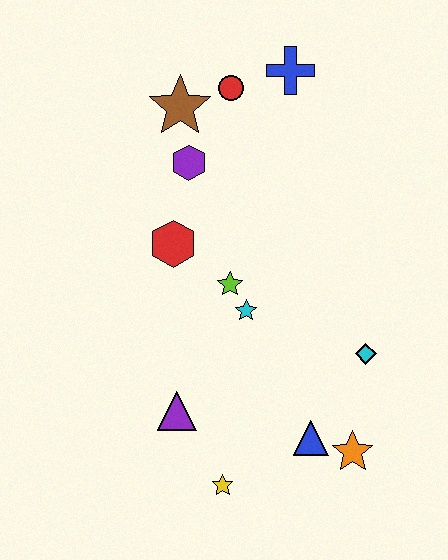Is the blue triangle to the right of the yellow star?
Yes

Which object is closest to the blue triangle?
The orange star is closest to the blue triangle.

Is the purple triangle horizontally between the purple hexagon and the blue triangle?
No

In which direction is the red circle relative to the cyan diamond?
The red circle is above the cyan diamond.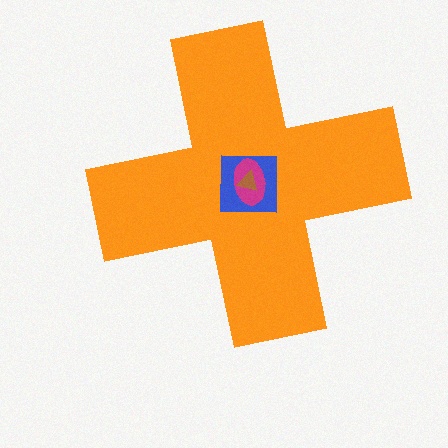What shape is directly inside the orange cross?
The blue square.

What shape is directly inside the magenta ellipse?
The brown triangle.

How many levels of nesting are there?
4.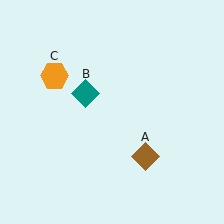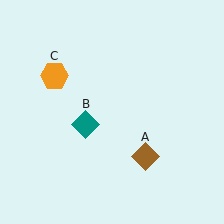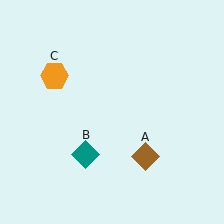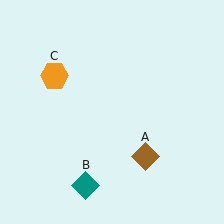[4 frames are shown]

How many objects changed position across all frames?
1 object changed position: teal diamond (object B).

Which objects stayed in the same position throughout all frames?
Brown diamond (object A) and orange hexagon (object C) remained stationary.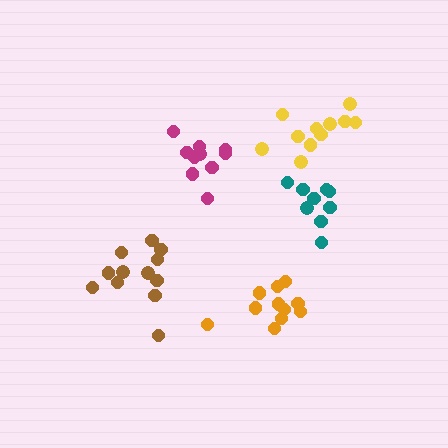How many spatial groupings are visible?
There are 5 spatial groupings.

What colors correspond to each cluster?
The clusters are colored: yellow, magenta, orange, brown, teal.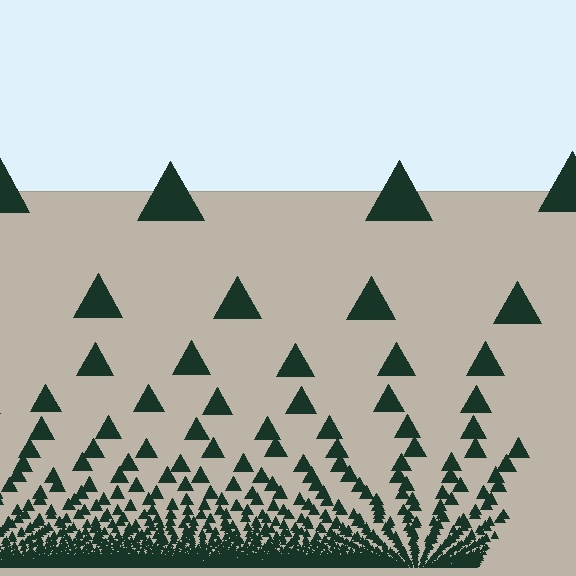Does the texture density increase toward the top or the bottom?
Density increases toward the bottom.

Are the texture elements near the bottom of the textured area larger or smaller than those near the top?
Smaller. The gradient is inverted — elements near the bottom are smaller and denser.